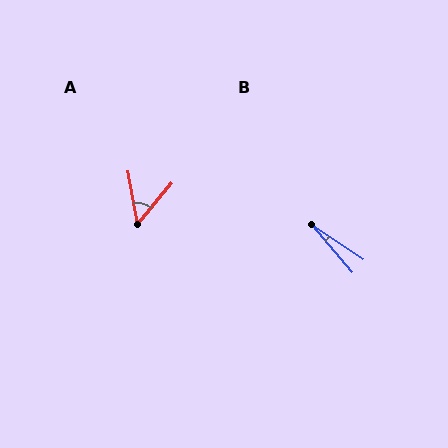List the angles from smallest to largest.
B (15°), A (50°).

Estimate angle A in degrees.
Approximately 50 degrees.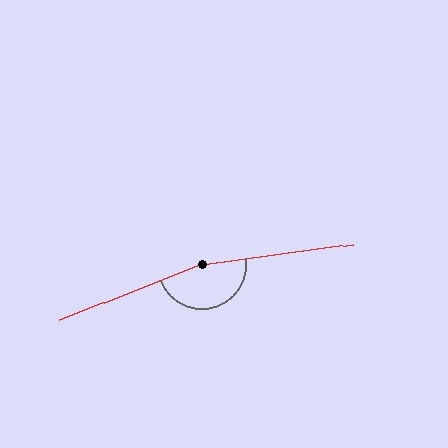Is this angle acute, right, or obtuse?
It is obtuse.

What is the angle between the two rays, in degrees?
Approximately 166 degrees.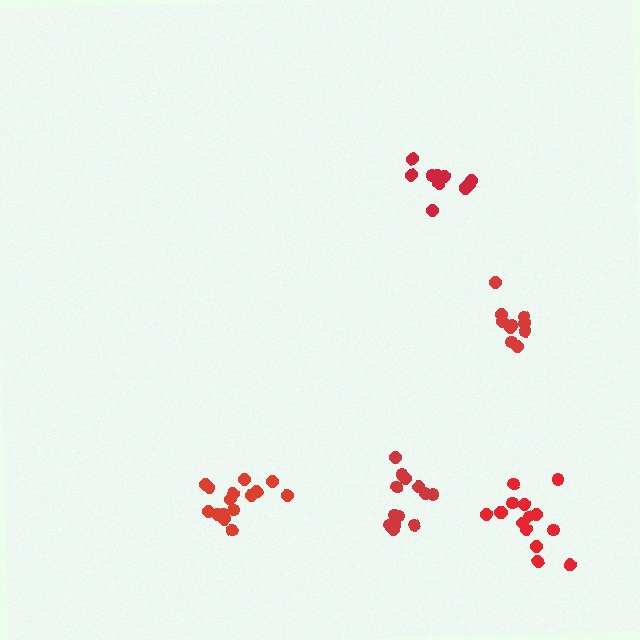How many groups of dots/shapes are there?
There are 5 groups.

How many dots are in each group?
Group 1: 10 dots, Group 2: 13 dots, Group 3: 10 dots, Group 4: 15 dots, Group 5: 15 dots (63 total).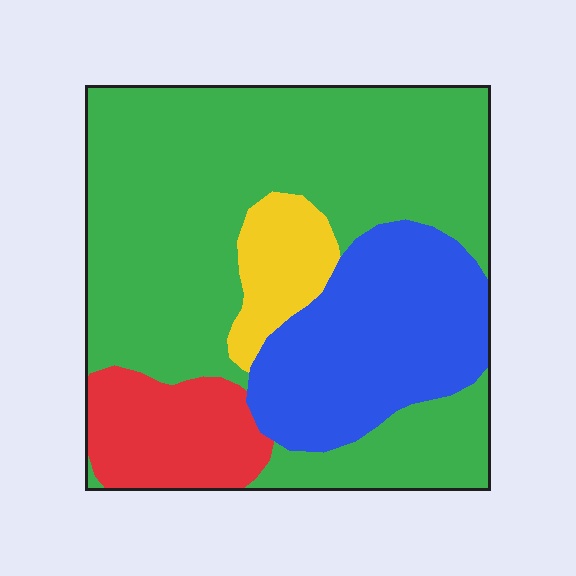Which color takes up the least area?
Yellow, at roughly 5%.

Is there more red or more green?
Green.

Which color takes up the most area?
Green, at roughly 60%.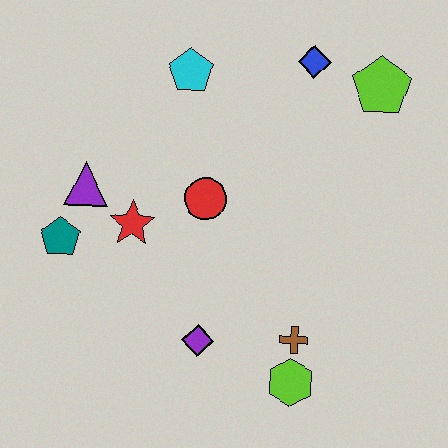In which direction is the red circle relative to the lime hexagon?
The red circle is above the lime hexagon.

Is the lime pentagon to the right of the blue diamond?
Yes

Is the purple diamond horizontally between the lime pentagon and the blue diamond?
No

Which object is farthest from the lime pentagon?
The teal pentagon is farthest from the lime pentagon.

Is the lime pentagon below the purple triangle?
No